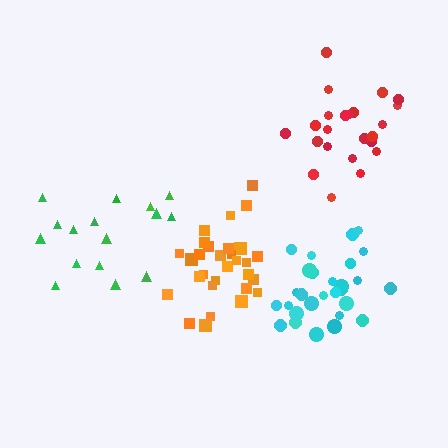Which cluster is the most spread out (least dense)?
Green.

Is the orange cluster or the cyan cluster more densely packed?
Cyan.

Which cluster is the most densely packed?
Cyan.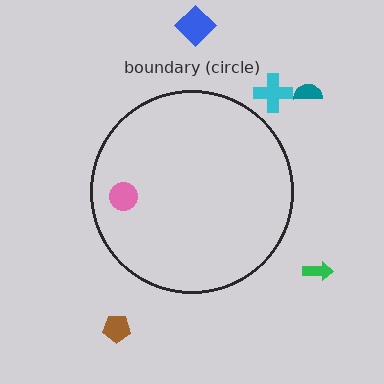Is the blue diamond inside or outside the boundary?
Outside.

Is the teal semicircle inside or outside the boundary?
Outside.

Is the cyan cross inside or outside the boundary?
Outside.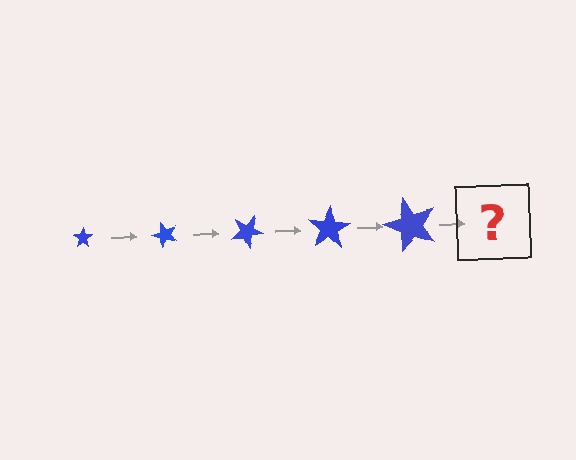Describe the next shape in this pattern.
It should be a star, larger than the previous one and rotated 250 degrees from the start.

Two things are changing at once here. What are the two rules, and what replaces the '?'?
The two rules are that the star grows larger each step and it rotates 50 degrees each step. The '?' should be a star, larger than the previous one and rotated 250 degrees from the start.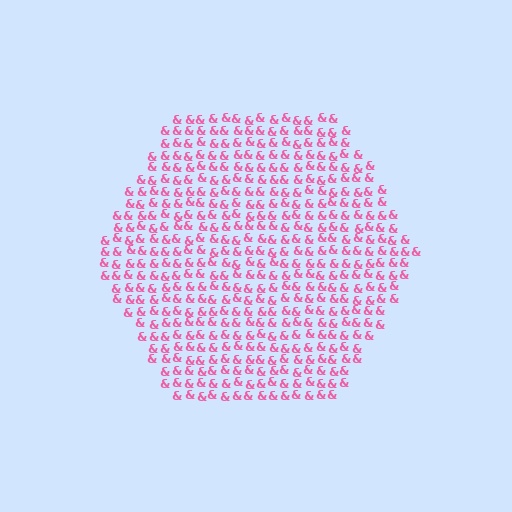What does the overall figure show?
The overall figure shows a hexagon.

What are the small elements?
The small elements are ampersands.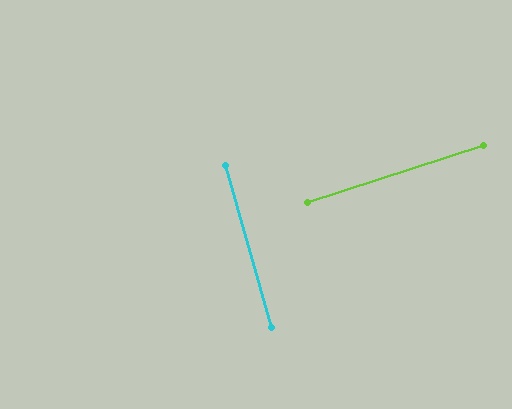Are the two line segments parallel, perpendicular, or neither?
Perpendicular — they meet at approximately 88°.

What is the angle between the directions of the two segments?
Approximately 88 degrees.